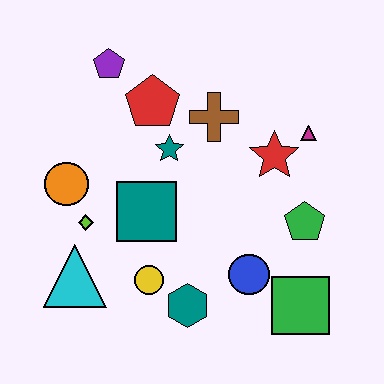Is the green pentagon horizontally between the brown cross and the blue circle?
No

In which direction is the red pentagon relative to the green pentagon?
The red pentagon is to the left of the green pentagon.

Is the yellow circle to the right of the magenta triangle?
No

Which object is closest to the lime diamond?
The orange circle is closest to the lime diamond.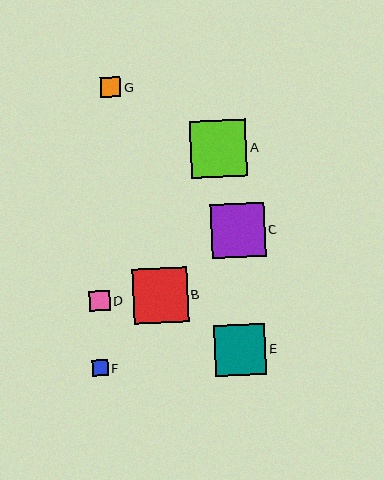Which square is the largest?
Square A is the largest with a size of approximately 57 pixels.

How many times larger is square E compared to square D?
Square E is approximately 2.5 times the size of square D.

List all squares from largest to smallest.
From largest to smallest: A, B, C, E, D, G, F.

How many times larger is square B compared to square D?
Square B is approximately 2.7 times the size of square D.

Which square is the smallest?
Square F is the smallest with a size of approximately 16 pixels.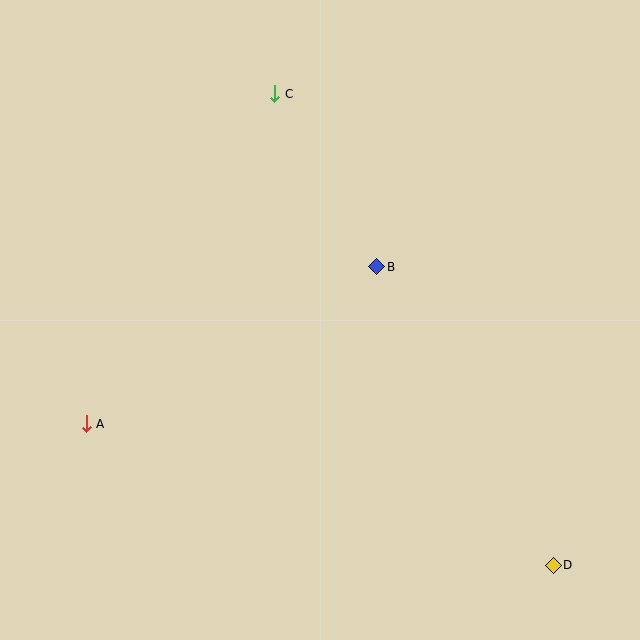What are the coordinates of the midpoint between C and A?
The midpoint between C and A is at (180, 259).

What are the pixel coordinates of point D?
Point D is at (553, 565).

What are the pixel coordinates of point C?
Point C is at (275, 94).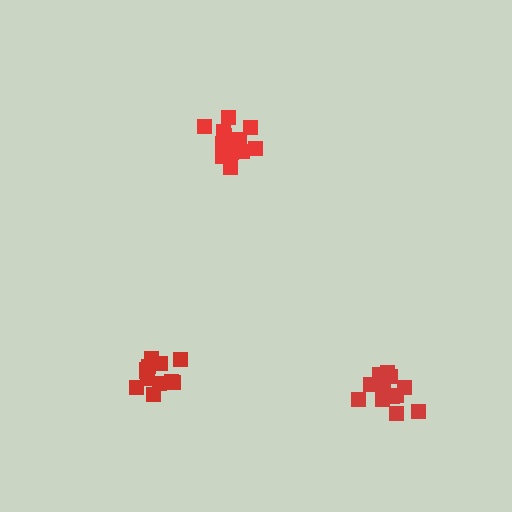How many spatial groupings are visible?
There are 3 spatial groupings.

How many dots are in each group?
Group 1: 13 dots, Group 2: 12 dots, Group 3: 12 dots (37 total).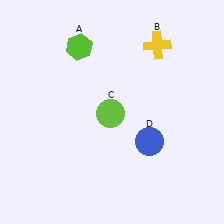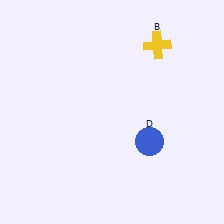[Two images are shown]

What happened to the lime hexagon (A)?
The lime hexagon (A) was removed in Image 2. It was in the top-left area of Image 1.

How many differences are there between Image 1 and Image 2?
There are 2 differences between the two images.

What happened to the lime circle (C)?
The lime circle (C) was removed in Image 2. It was in the bottom-left area of Image 1.